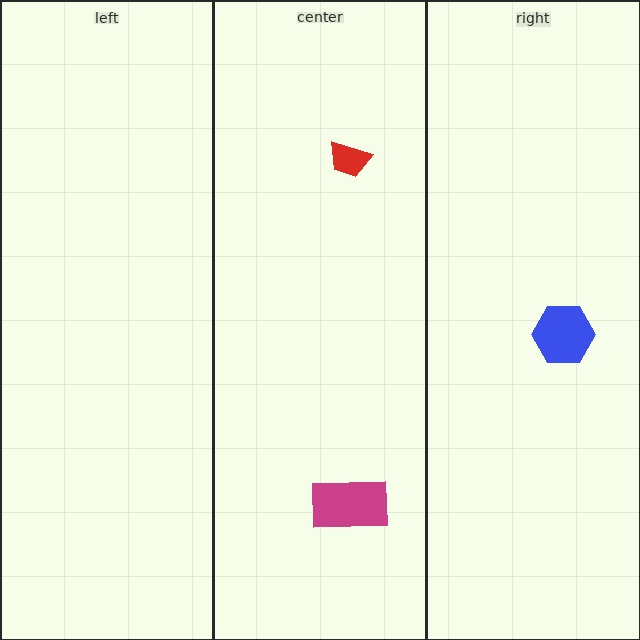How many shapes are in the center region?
2.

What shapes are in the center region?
The red trapezoid, the magenta rectangle.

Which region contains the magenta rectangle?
The center region.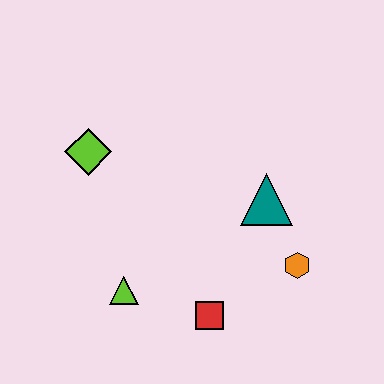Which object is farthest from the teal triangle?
The lime diamond is farthest from the teal triangle.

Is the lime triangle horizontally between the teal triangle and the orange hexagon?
No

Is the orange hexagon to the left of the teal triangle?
No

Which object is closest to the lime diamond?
The lime triangle is closest to the lime diamond.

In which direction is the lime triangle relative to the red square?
The lime triangle is to the left of the red square.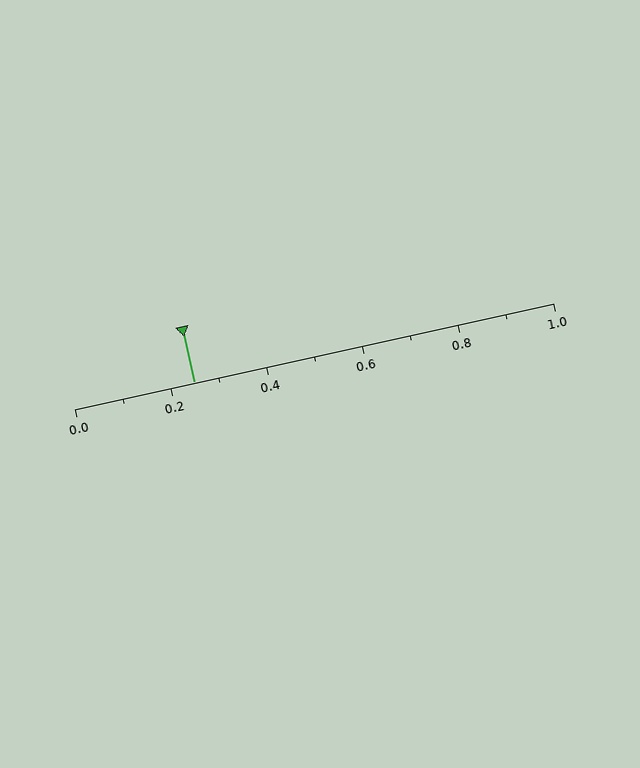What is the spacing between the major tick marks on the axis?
The major ticks are spaced 0.2 apart.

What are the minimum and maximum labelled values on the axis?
The axis runs from 0.0 to 1.0.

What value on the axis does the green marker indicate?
The marker indicates approximately 0.25.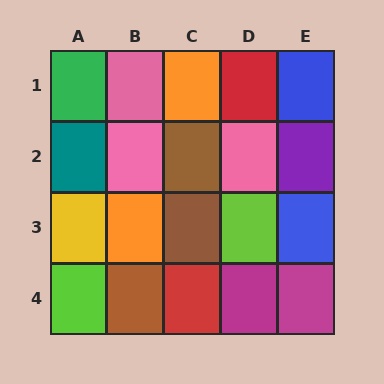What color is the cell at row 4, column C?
Red.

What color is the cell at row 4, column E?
Magenta.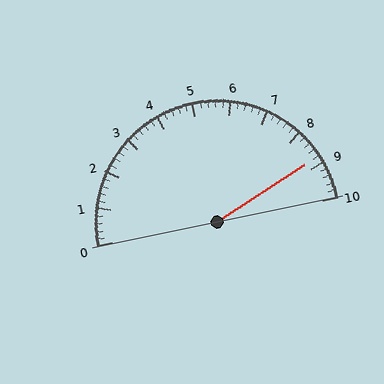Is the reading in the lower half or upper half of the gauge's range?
The reading is in the upper half of the range (0 to 10).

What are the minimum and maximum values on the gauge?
The gauge ranges from 0 to 10.